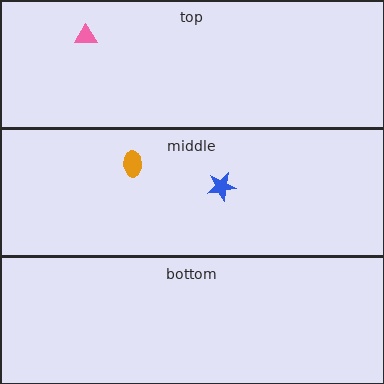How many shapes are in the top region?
1.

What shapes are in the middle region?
The orange ellipse, the blue star.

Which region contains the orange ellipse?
The middle region.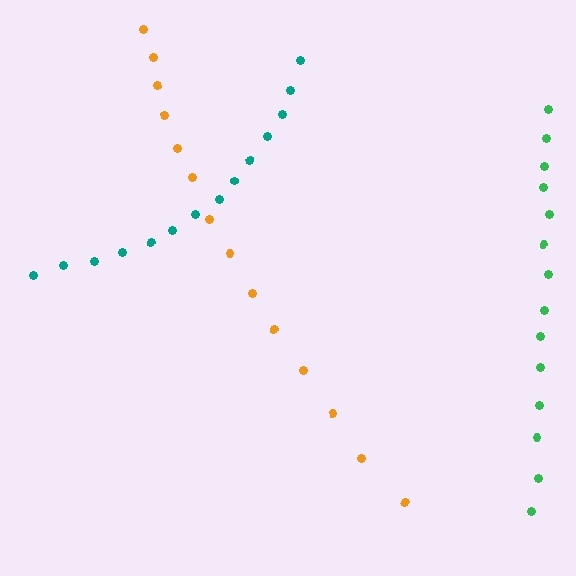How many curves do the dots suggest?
There are 3 distinct paths.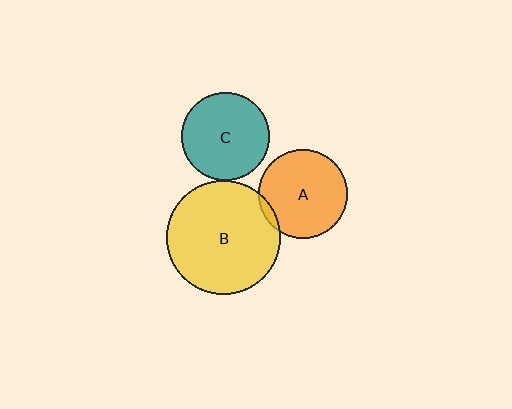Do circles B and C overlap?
Yes.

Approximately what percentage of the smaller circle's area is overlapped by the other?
Approximately 5%.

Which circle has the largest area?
Circle B (yellow).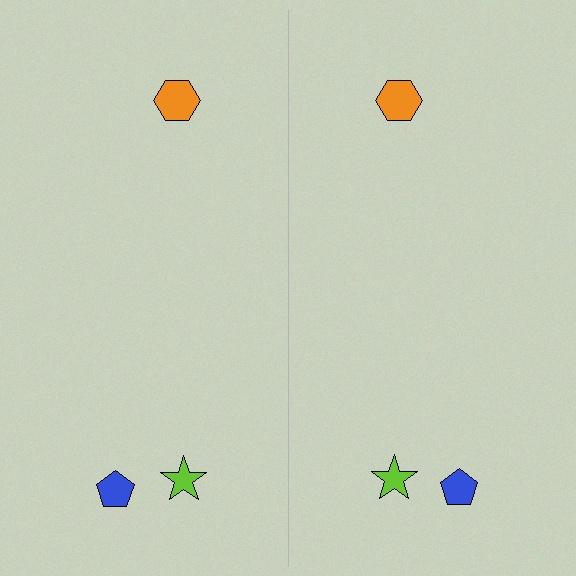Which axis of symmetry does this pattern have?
The pattern has a vertical axis of symmetry running through the center of the image.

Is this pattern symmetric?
Yes, this pattern has bilateral (reflection) symmetry.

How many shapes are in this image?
There are 6 shapes in this image.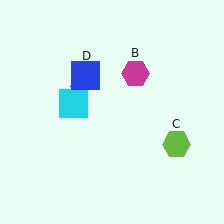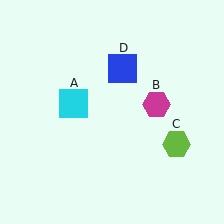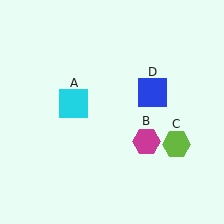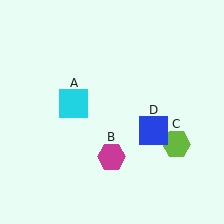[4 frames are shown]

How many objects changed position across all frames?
2 objects changed position: magenta hexagon (object B), blue square (object D).